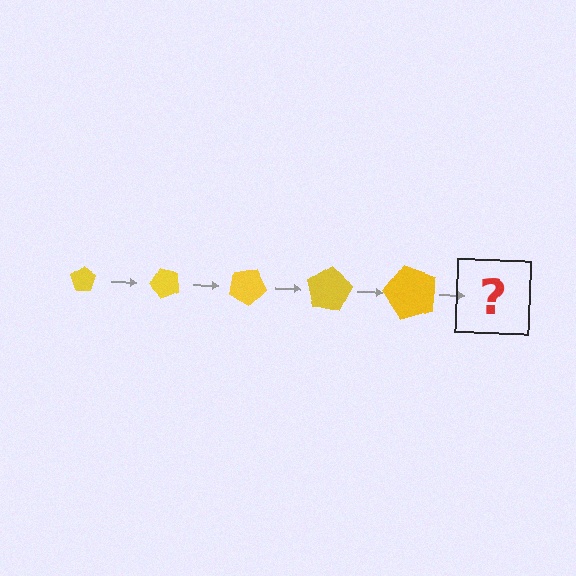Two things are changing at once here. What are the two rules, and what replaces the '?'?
The two rules are that the pentagon grows larger each step and it rotates 50 degrees each step. The '?' should be a pentagon, larger than the previous one and rotated 250 degrees from the start.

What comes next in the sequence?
The next element should be a pentagon, larger than the previous one and rotated 250 degrees from the start.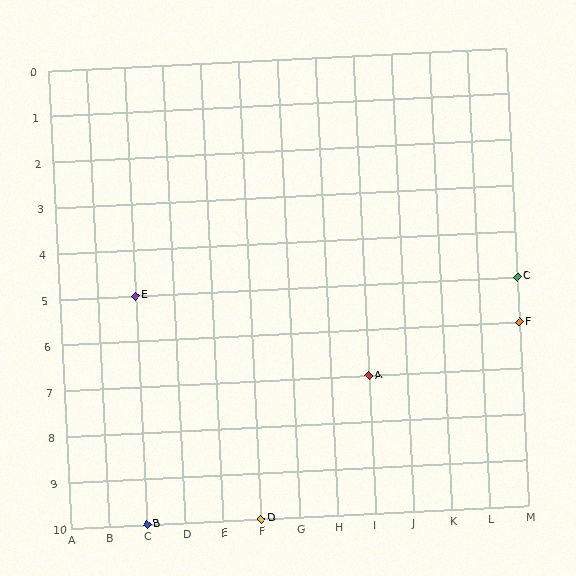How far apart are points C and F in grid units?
Points C and F are 1 row apart.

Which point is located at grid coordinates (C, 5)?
Point E is at (C, 5).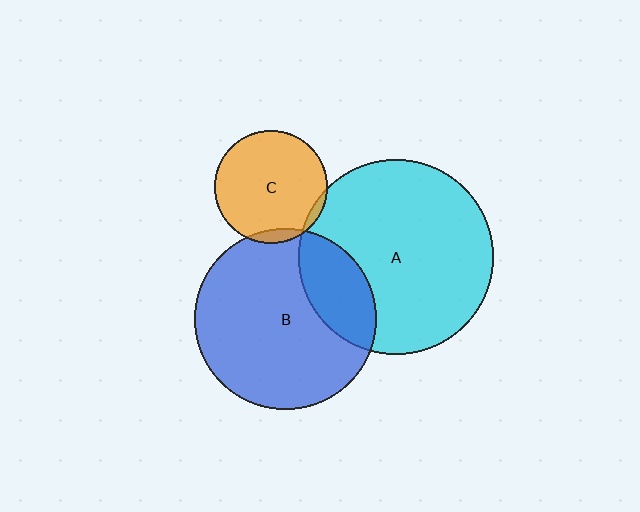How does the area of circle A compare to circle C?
Approximately 3.0 times.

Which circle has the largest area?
Circle A (cyan).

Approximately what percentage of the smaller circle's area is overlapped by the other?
Approximately 5%.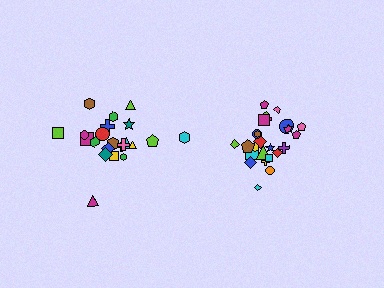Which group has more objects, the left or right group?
The right group.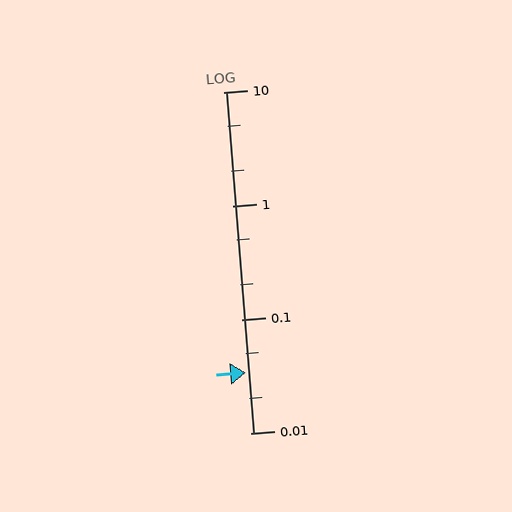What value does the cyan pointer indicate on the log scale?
The pointer indicates approximately 0.034.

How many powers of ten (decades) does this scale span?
The scale spans 3 decades, from 0.01 to 10.